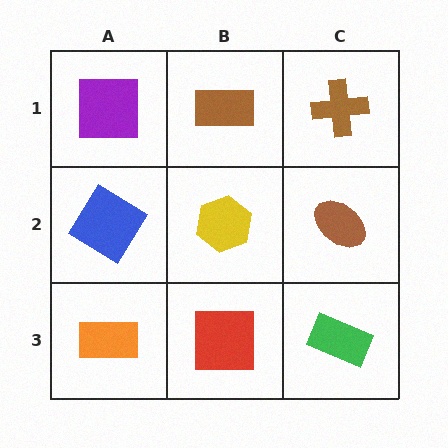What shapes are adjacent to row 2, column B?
A brown rectangle (row 1, column B), a red square (row 3, column B), a blue diamond (row 2, column A), a brown ellipse (row 2, column C).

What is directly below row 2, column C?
A green rectangle.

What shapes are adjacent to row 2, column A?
A purple square (row 1, column A), an orange rectangle (row 3, column A), a yellow hexagon (row 2, column B).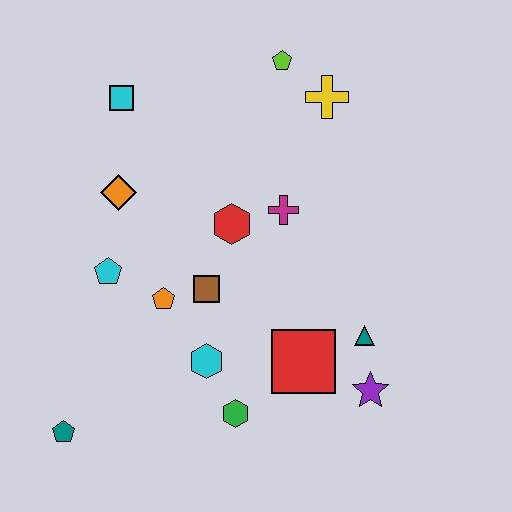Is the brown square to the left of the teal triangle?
Yes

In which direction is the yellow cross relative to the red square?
The yellow cross is above the red square.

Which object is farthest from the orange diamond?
The purple star is farthest from the orange diamond.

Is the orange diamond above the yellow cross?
No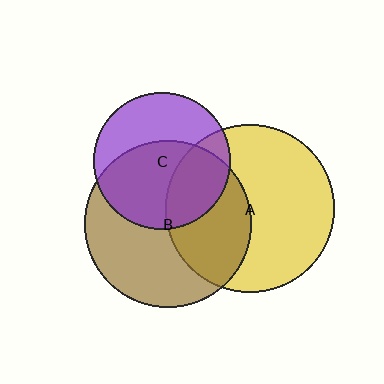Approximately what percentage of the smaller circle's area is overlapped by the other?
Approximately 30%.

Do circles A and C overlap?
Yes.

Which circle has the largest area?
Circle A (yellow).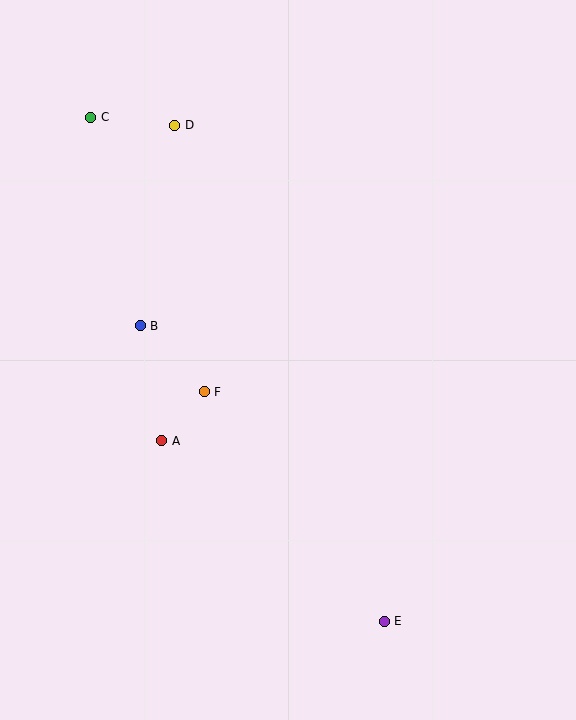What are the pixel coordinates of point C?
Point C is at (91, 117).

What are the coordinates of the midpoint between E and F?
The midpoint between E and F is at (294, 507).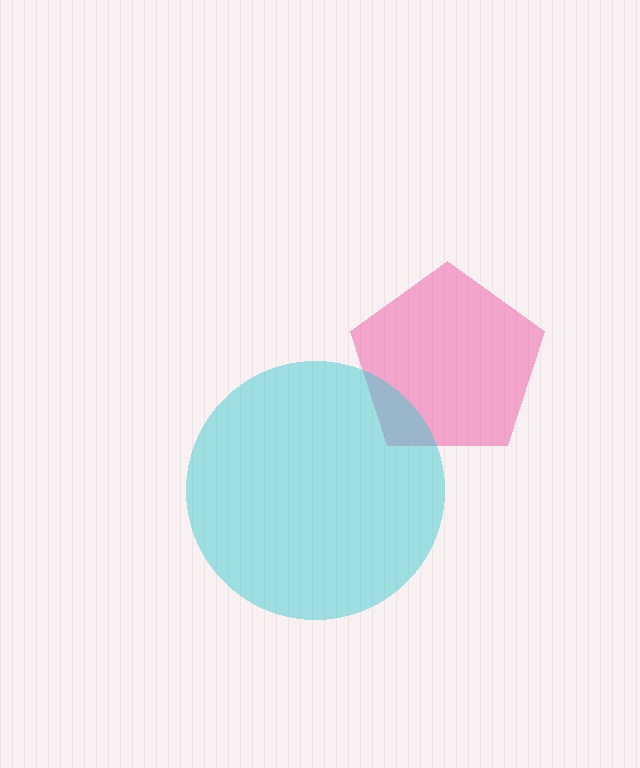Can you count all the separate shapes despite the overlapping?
Yes, there are 2 separate shapes.